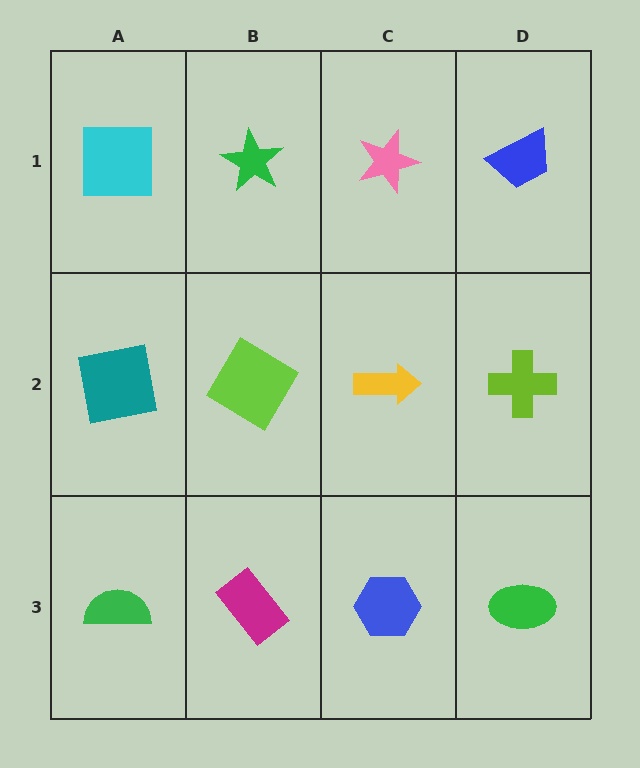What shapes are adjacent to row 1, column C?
A yellow arrow (row 2, column C), a green star (row 1, column B), a blue trapezoid (row 1, column D).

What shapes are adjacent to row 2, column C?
A pink star (row 1, column C), a blue hexagon (row 3, column C), a lime diamond (row 2, column B), a lime cross (row 2, column D).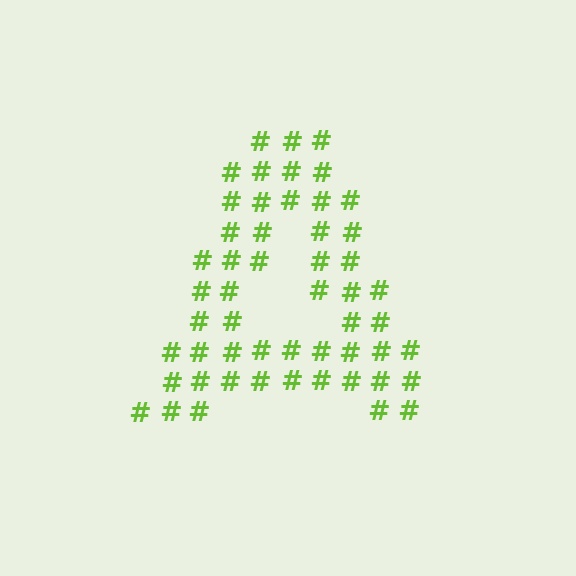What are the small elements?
The small elements are hash symbols.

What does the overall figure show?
The overall figure shows the letter A.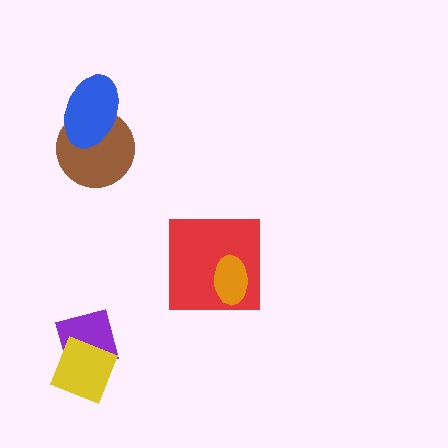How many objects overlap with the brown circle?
1 object overlaps with the brown circle.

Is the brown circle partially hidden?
Yes, it is partially covered by another shape.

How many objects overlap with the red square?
1 object overlaps with the red square.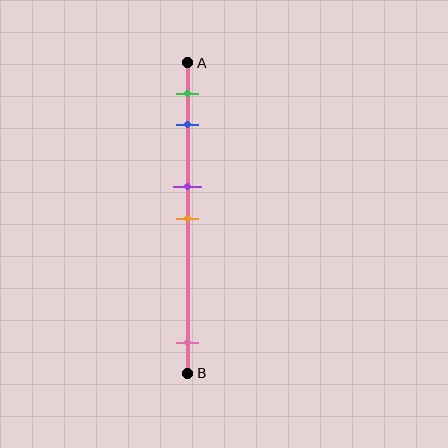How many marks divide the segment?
There are 5 marks dividing the segment.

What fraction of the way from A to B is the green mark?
The green mark is approximately 10% (0.1) of the way from A to B.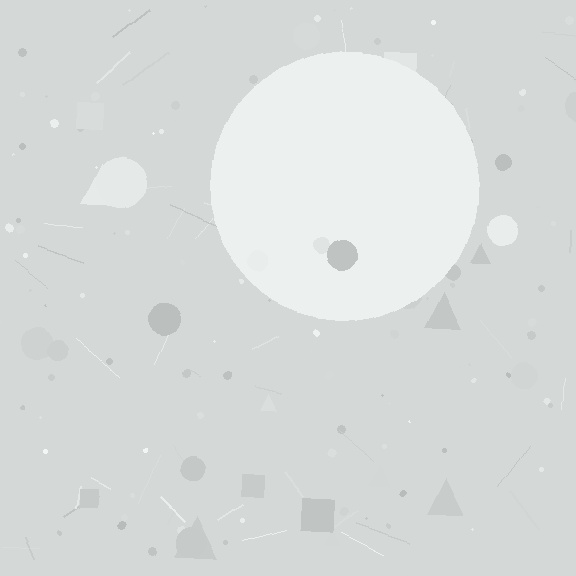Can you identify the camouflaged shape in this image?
The camouflaged shape is a circle.